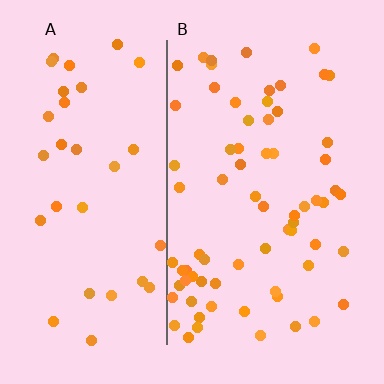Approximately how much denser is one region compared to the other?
Approximately 2.0× — region B over region A.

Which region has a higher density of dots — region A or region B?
B (the right).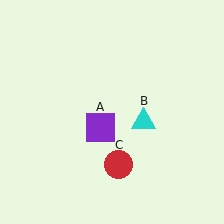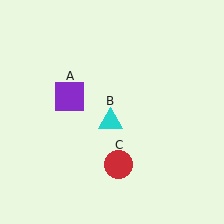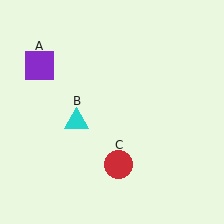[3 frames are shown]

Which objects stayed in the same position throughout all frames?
Red circle (object C) remained stationary.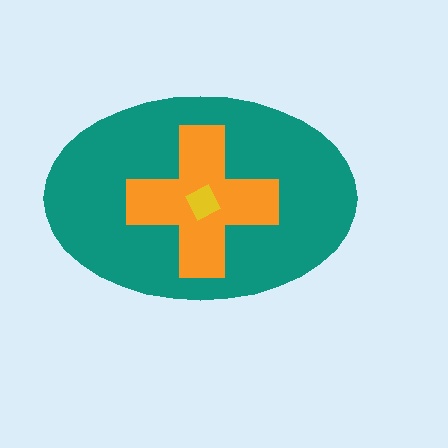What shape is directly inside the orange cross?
The yellow square.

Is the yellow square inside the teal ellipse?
Yes.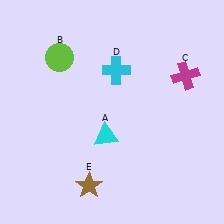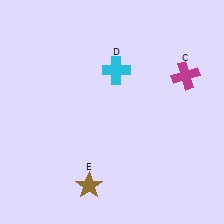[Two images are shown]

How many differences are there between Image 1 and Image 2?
There are 2 differences between the two images.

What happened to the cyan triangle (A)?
The cyan triangle (A) was removed in Image 2. It was in the bottom-left area of Image 1.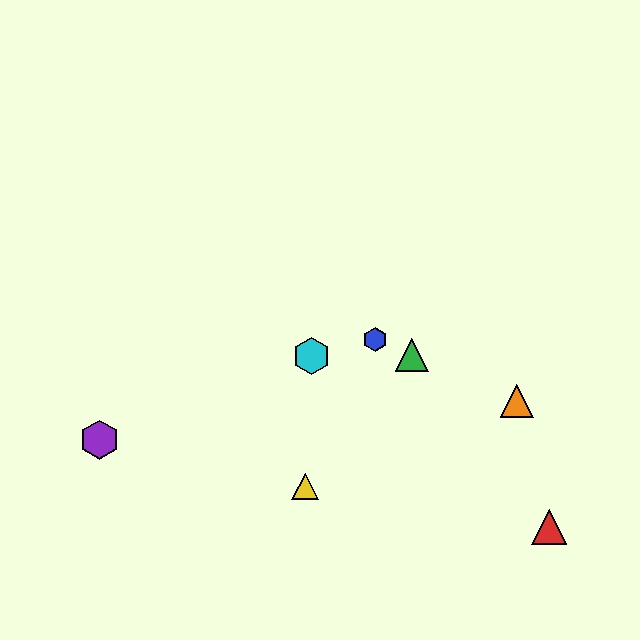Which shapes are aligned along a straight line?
The blue hexagon, the green triangle, the orange triangle are aligned along a straight line.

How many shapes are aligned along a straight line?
3 shapes (the blue hexagon, the green triangle, the orange triangle) are aligned along a straight line.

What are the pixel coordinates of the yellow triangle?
The yellow triangle is at (305, 486).